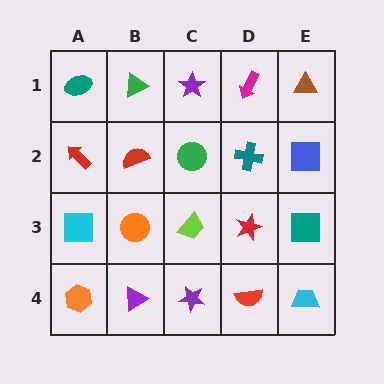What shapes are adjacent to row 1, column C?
A green circle (row 2, column C), a green triangle (row 1, column B), a magenta arrow (row 1, column D).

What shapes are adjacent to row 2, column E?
A brown triangle (row 1, column E), a teal square (row 3, column E), a teal cross (row 2, column D).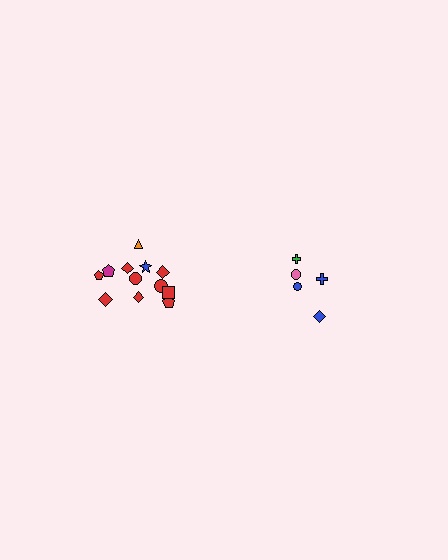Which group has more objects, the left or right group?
The left group.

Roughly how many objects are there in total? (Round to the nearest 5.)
Roughly 15 objects in total.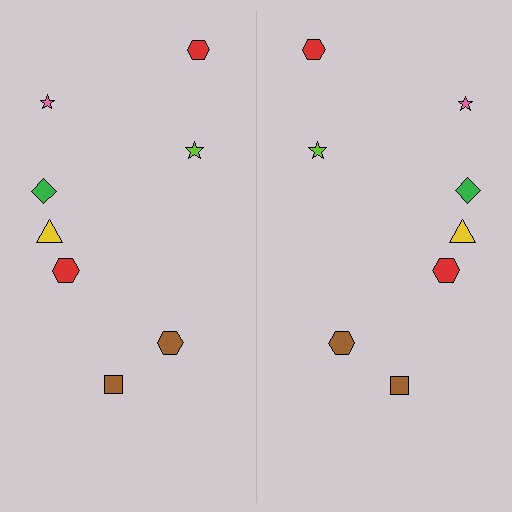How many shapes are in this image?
There are 16 shapes in this image.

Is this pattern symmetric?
Yes, this pattern has bilateral (reflection) symmetry.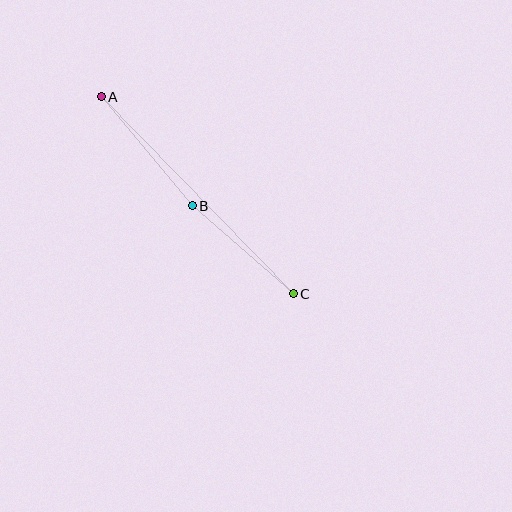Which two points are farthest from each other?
Points A and C are farthest from each other.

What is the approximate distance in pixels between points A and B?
The distance between A and B is approximately 142 pixels.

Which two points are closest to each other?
Points B and C are closest to each other.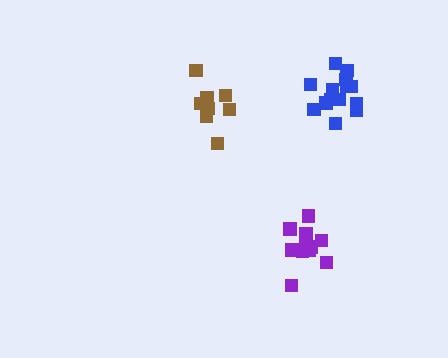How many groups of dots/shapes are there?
There are 3 groups.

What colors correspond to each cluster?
The clusters are colored: blue, purple, brown.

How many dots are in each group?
Group 1: 14 dots, Group 2: 12 dots, Group 3: 8 dots (34 total).